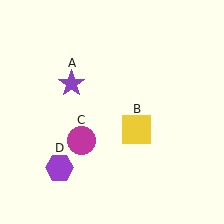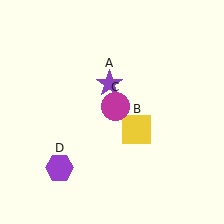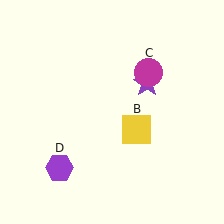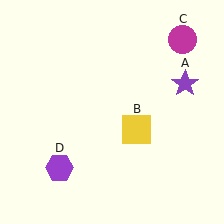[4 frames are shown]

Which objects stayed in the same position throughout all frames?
Yellow square (object B) and purple hexagon (object D) remained stationary.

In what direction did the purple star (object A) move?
The purple star (object A) moved right.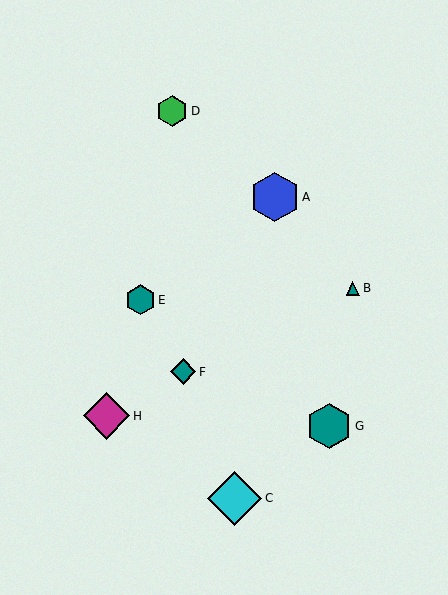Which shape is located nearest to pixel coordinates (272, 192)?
The blue hexagon (labeled A) at (275, 197) is nearest to that location.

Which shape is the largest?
The cyan diamond (labeled C) is the largest.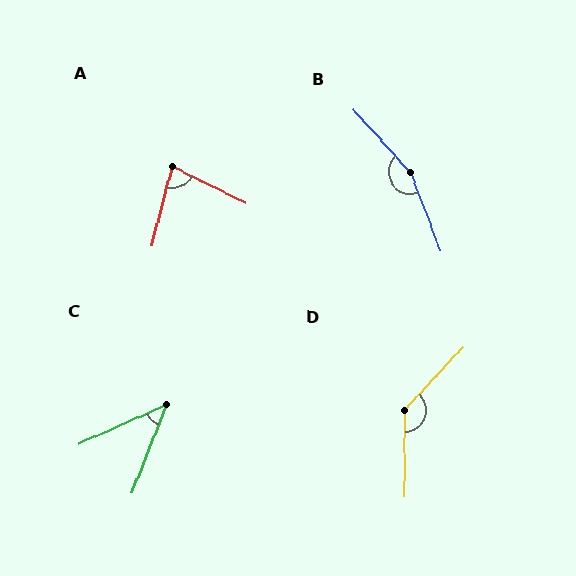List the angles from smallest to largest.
C (45°), A (78°), D (137°), B (159°).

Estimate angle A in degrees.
Approximately 78 degrees.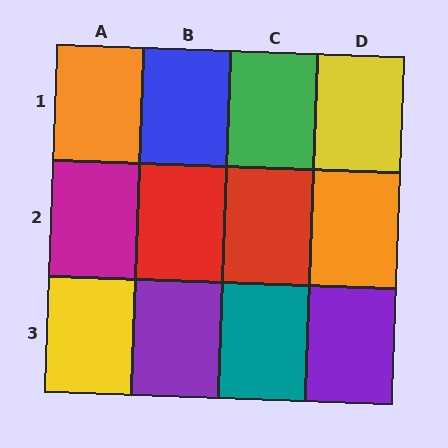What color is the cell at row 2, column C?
Red.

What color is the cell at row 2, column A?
Magenta.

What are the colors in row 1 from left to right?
Orange, blue, green, yellow.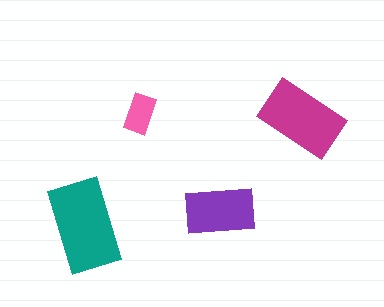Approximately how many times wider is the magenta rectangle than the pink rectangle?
About 2 times wider.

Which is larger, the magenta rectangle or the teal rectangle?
The teal one.